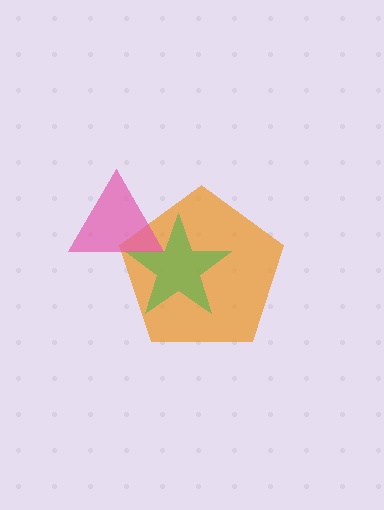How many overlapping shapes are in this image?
There are 3 overlapping shapes in the image.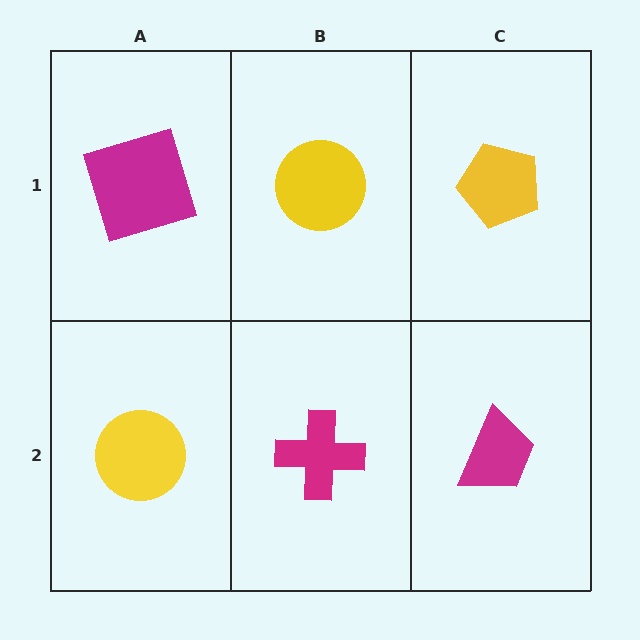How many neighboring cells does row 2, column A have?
2.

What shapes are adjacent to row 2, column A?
A magenta square (row 1, column A), a magenta cross (row 2, column B).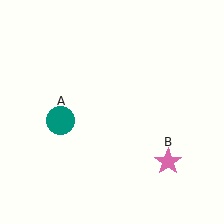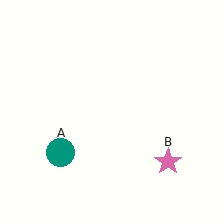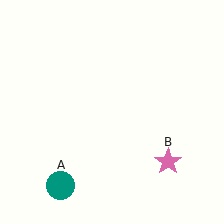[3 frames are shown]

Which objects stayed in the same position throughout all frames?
Pink star (object B) remained stationary.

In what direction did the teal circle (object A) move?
The teal circle (object A) moved down.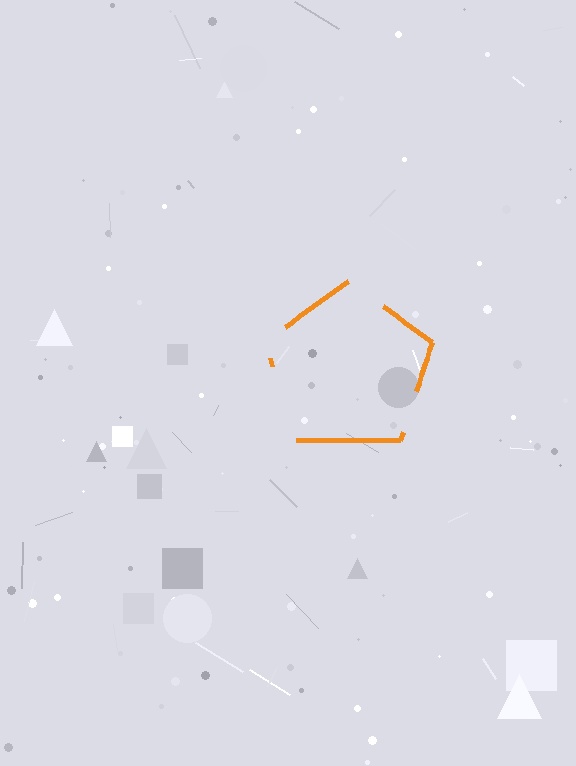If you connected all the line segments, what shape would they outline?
They would outline a pentagon.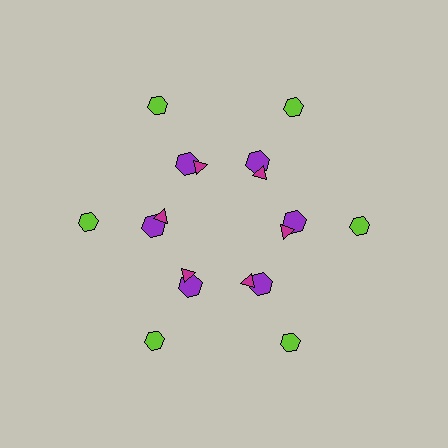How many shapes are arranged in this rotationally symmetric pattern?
There are 18 shapes, arranged in 6 groups of 3.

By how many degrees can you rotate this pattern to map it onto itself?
The pattern maps onto itself every 60 degrees of rotation.